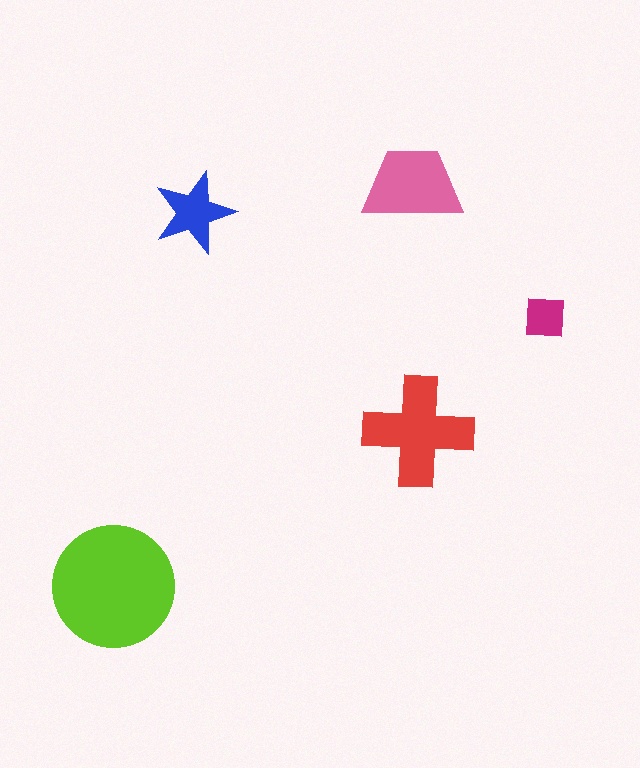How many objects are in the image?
There are 5 objects in the image.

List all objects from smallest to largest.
The magenta square, the blue star, the pink trapezoid, the red cross, the lime circle.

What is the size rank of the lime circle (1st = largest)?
1st.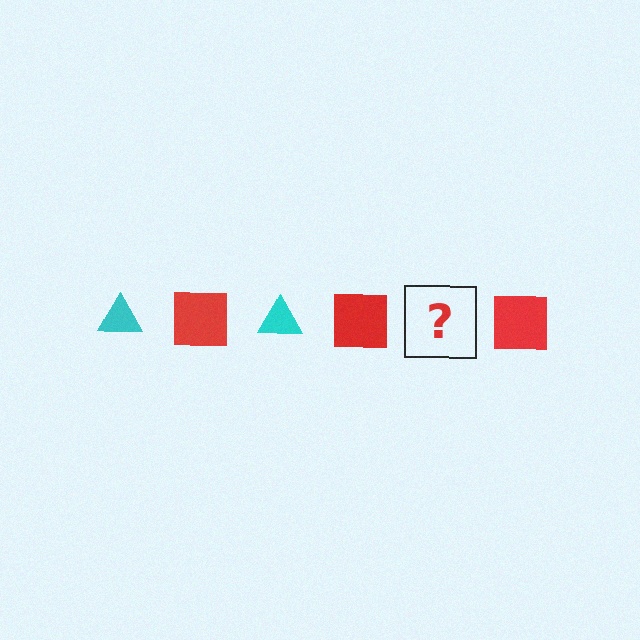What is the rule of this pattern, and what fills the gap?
The rule is that the pattern alternates between cyan triangle and red square. The gap should be filled with a cyan triangle.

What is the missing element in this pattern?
The missing element is a cyan triangle.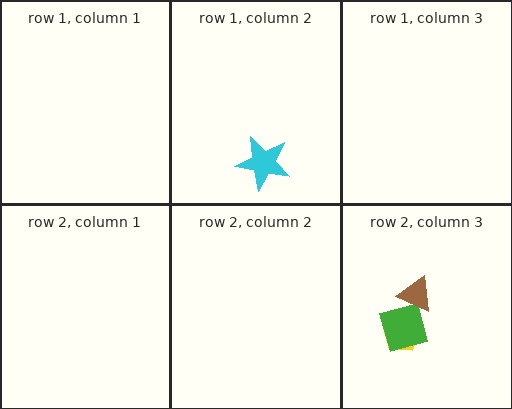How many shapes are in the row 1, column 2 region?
1.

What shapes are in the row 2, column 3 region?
The yellow pentagon, the green square, the brown triangle.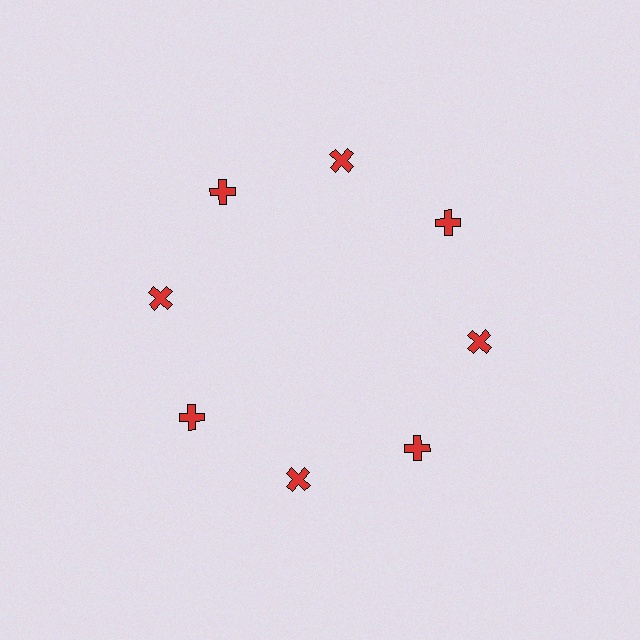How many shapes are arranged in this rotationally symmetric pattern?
There are 8 shapes, arranged in 8 groups of 1.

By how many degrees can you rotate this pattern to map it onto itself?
The pattern maps onto itself every 45 degrees of rotation.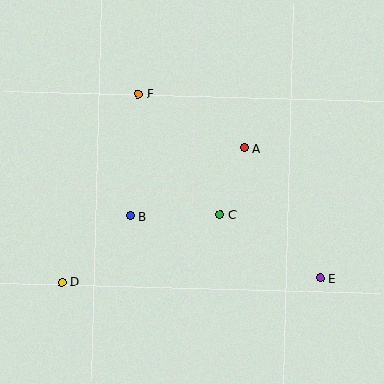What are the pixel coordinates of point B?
Point B is at (130, 216).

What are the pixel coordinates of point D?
Point D is at (62, 282).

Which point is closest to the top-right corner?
Point A is closest to the top-right corner.